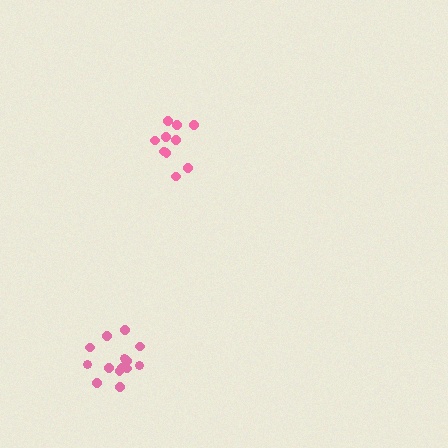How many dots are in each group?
Group 1: 14 dots, Group 2: 10 dots (24 total).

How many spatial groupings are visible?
There are 2 spatial groupings.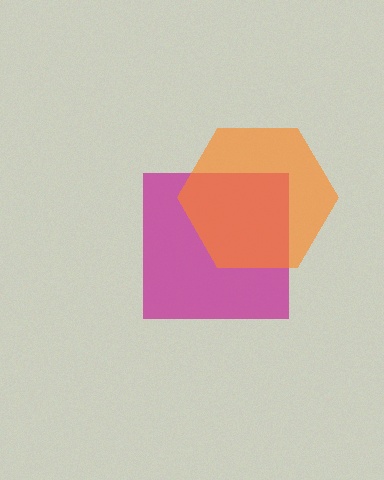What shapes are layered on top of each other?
The layered shapes are: a magenta square, an orange hexagon.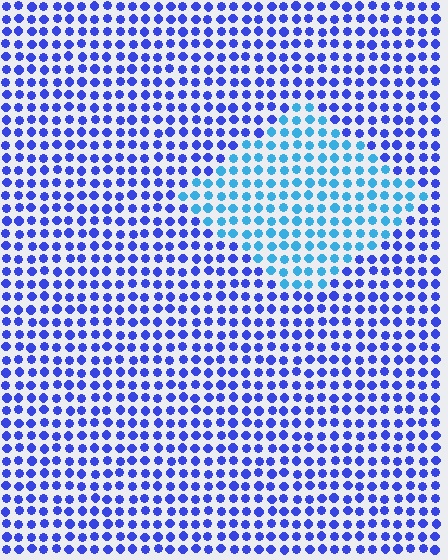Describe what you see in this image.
The image is filled with small blue elements in a uniform arrangement. A diamond-shaped region is visible where the elements are tinted to a slightly different hue, forming a subtle color boundary.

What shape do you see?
I see a diamond.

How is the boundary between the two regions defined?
The boundary is defined purely by a slight shift in hue (about 38 degrees). Spacing, size, and orientation are identical on both sides.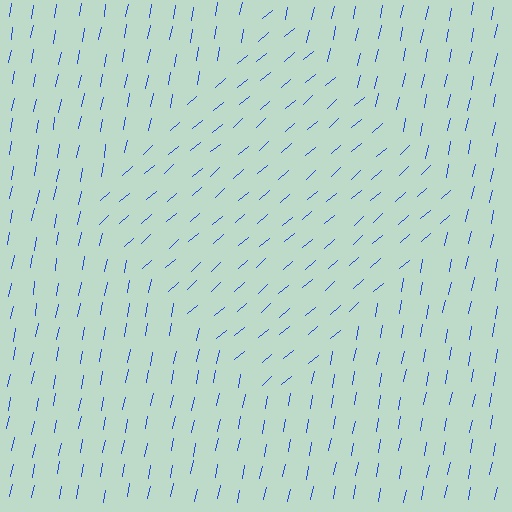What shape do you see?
I see a diamond.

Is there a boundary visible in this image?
Yes, there is a texture boundary formed by a change in line orientation.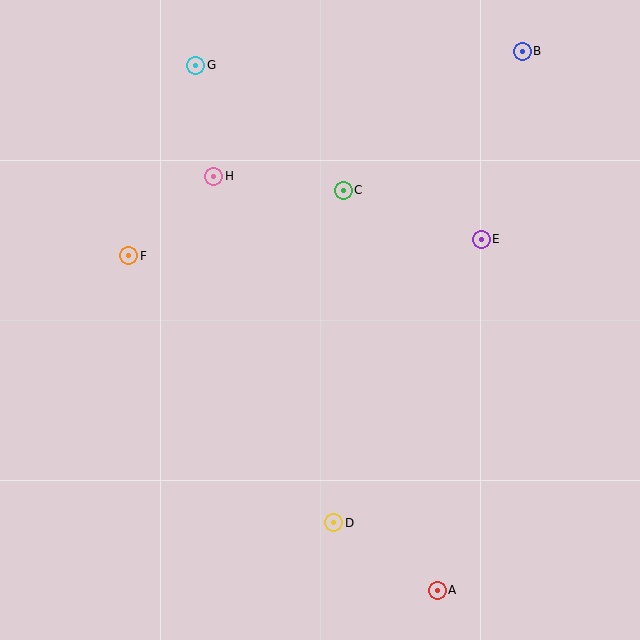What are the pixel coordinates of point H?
Point H is at (214, 176).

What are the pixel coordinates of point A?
Point A is at (437, 590).